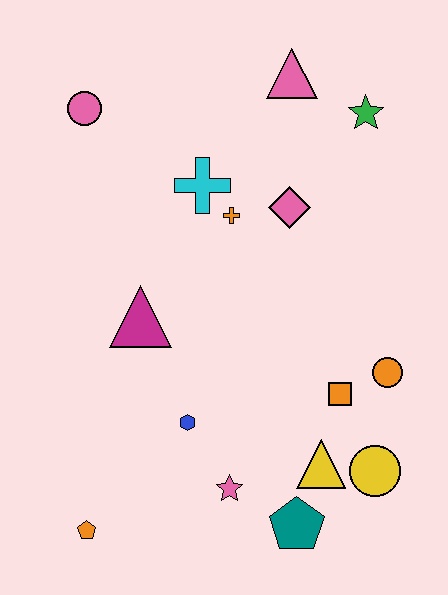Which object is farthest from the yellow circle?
The pink circle is farthest from the yellow circle.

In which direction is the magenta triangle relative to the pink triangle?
The magenta triangle is below the pink triangle.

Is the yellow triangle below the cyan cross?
Yes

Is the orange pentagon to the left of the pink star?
Yes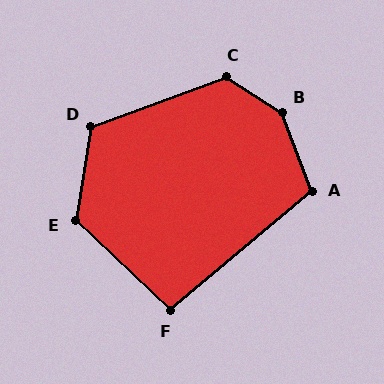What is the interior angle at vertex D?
Approximately 120 degrees (obtuse).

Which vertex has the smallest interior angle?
F, at approximately 97 degrees.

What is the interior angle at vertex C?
Approximately 127 degrees (obtuse).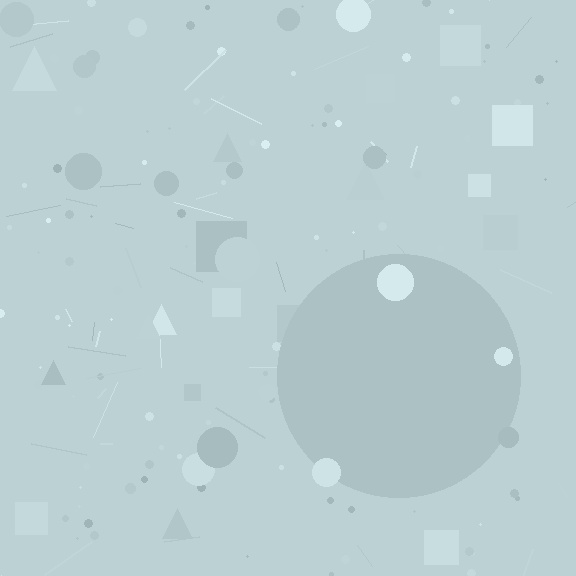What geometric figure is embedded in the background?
A circle is embedded in the background.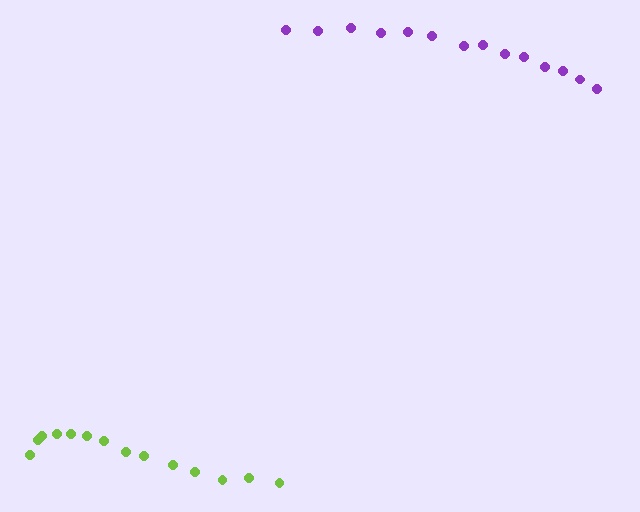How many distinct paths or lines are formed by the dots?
There are 2 distinct paths.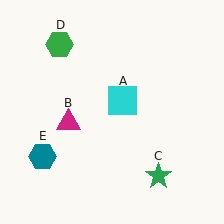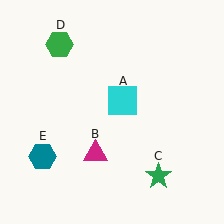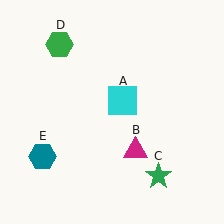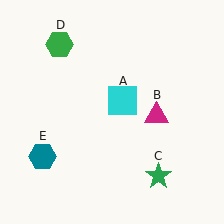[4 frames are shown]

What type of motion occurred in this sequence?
The magenta triangle (object B) rotated counterclockwise around the center of the scene.